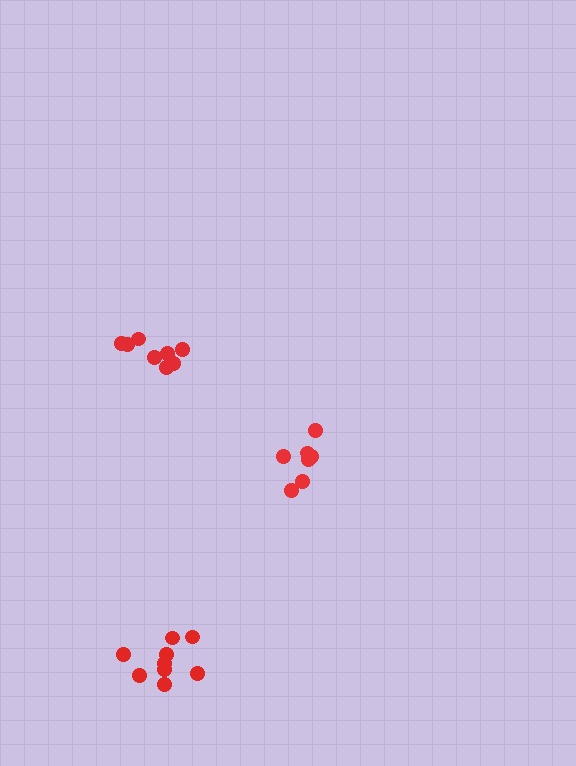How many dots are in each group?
Group 1: 8 dots, Group 2: 9 dots, Group 3: 7 dots (24 total).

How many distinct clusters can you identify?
There are 3 distinct clusters.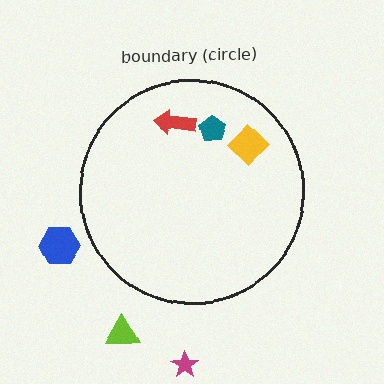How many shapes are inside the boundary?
3 inside, 3 outside.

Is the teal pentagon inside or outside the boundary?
Inside.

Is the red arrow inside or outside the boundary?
Inside.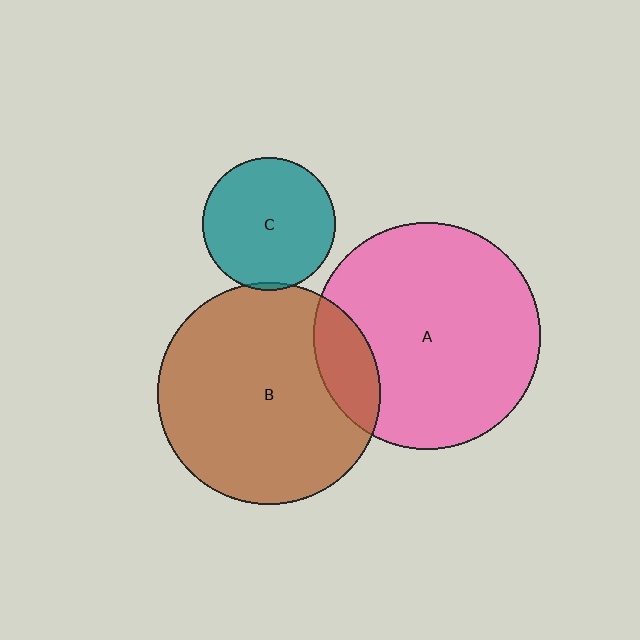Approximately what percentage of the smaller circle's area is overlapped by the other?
Approximately 15%.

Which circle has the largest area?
Circle A (pink).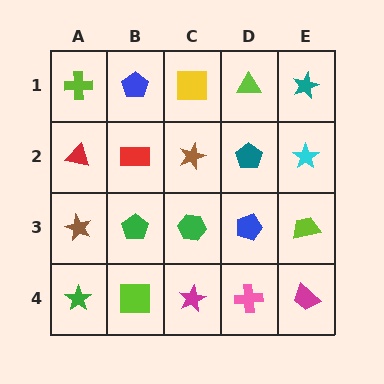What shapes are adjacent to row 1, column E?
A cyan star (row 2, column E), a lime triangle (row 1, column D).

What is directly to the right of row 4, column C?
A pink cross.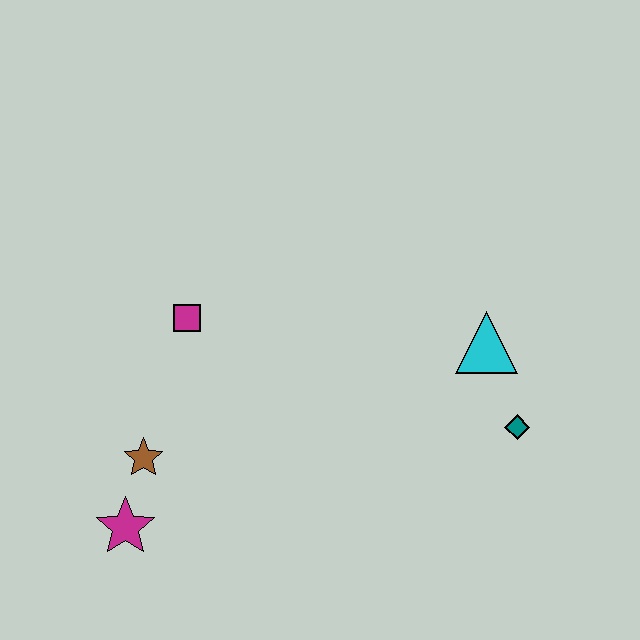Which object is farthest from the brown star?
The teal diamond is farthest from the brown star.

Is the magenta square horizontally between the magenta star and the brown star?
No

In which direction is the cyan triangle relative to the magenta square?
The cyan triangle is to the right of the magenta square.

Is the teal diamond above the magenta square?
No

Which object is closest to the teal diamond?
The cyan triangle is closest to the teal diamond.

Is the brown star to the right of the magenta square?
No